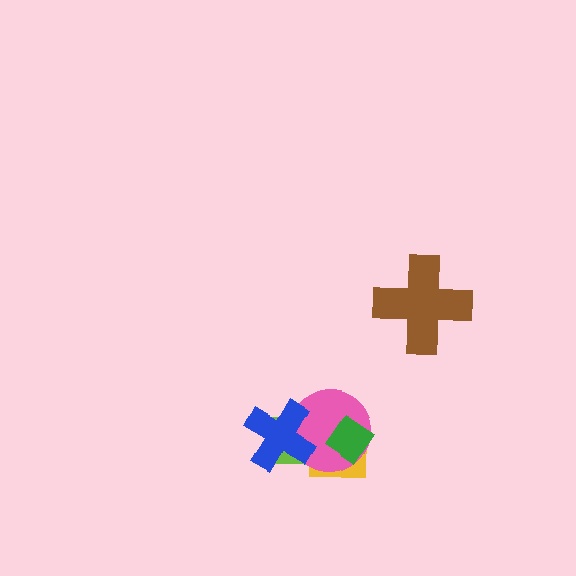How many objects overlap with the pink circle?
4 objects overlap with the pink circle.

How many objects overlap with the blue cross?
2 objects overlap with the blue cross.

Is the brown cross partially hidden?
No, no other shape covers it.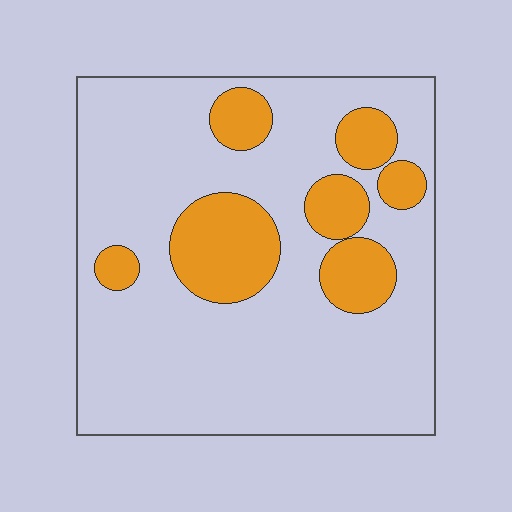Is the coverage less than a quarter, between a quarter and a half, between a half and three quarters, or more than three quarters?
Less than a quarter.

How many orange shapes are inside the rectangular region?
7.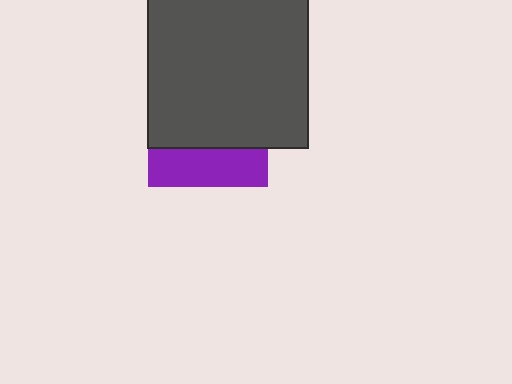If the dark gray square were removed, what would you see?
You would see the complete purple square.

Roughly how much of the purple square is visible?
A small part of it is visible (roughly 32%).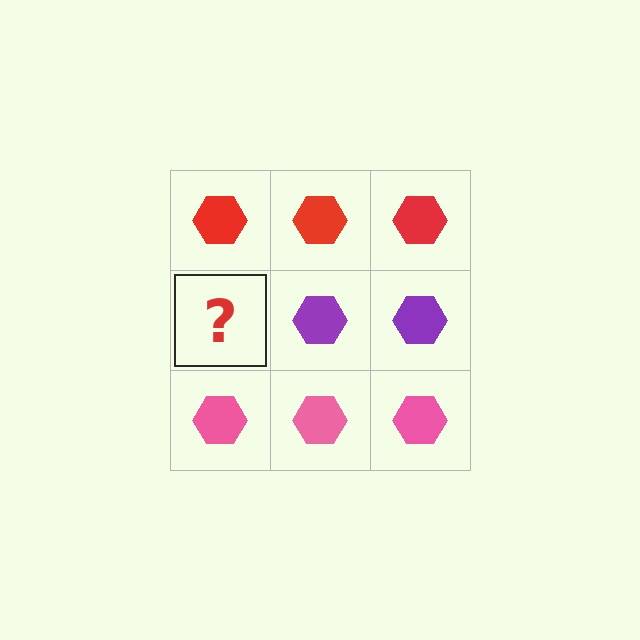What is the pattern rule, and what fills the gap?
The rule is that each row has a consistent color. The gap should be filled with a purple hexagon.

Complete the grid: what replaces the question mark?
The question mark should be replaced with a purple hexagon.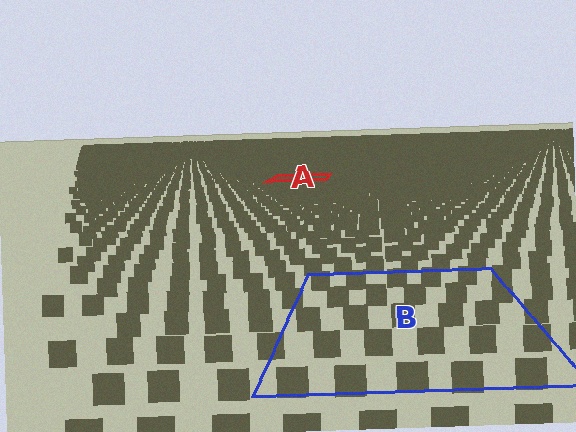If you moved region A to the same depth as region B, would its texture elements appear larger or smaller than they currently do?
They would appear larger. At a closer depth, the same texture elements are projected at a bigger on-screen size.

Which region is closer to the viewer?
Region B is closer. The texture elements there are larger and more spread out.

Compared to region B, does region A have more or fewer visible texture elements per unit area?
Region A has more texture elements per unit area — they are packed more densely because it is farther away.